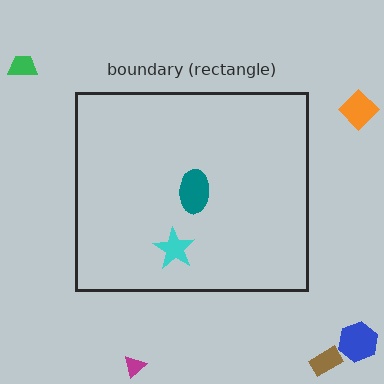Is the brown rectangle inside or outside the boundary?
Outside.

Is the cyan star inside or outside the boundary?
Inside.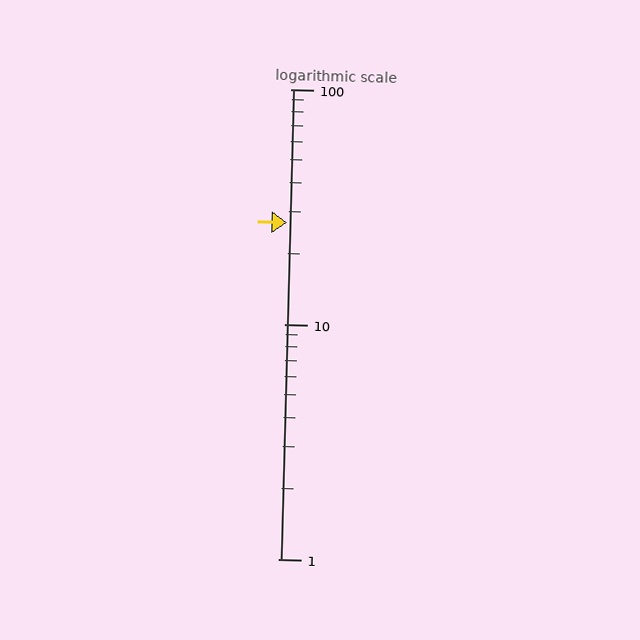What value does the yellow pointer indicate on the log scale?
The pointer indicates approximately 27.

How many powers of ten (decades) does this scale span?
The scale spans 2 decades, from 1 to 100.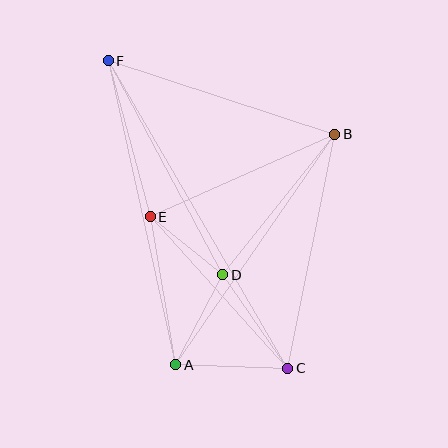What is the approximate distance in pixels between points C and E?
The distance between C and E is approximately 205 pixels.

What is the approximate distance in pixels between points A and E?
The distance between A and E is approximately 150 pixels.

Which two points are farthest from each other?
Points C and F are farthest from each other.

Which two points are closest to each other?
Points D and E are closest to each other.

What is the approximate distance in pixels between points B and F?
The distance between B and F is approximately 238 pixels.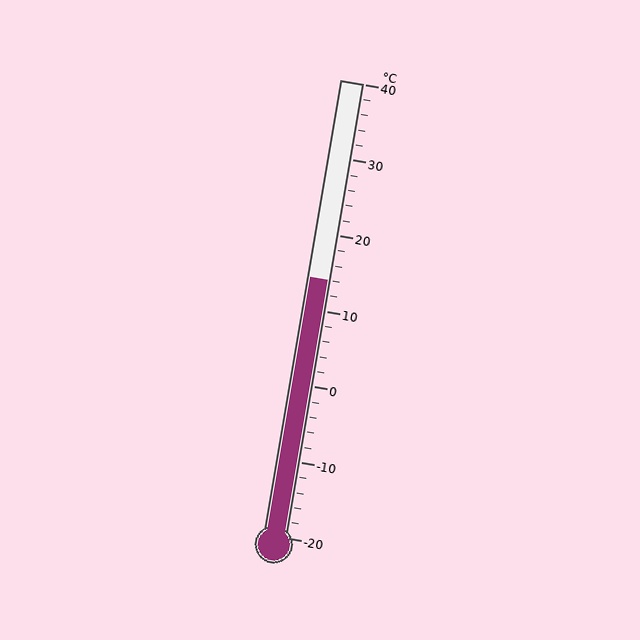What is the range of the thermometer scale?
The thermometer scale ranges from -20°C to 40°C.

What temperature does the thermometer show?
The thermometer shows approximately 14°C.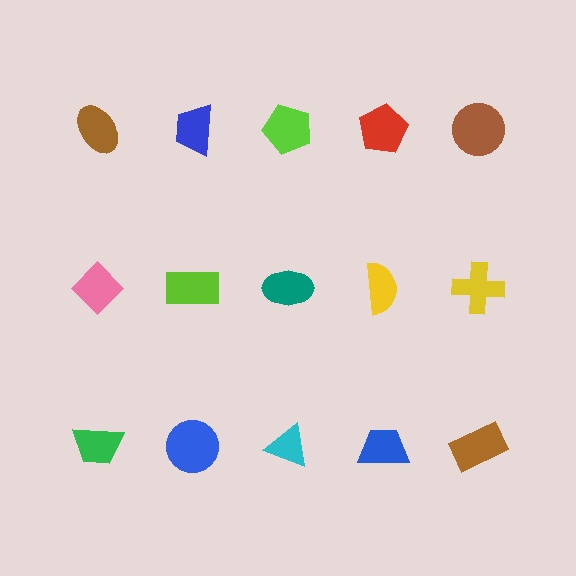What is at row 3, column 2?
A blue circle.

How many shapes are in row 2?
5 shapes.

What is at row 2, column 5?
A yellow cross.